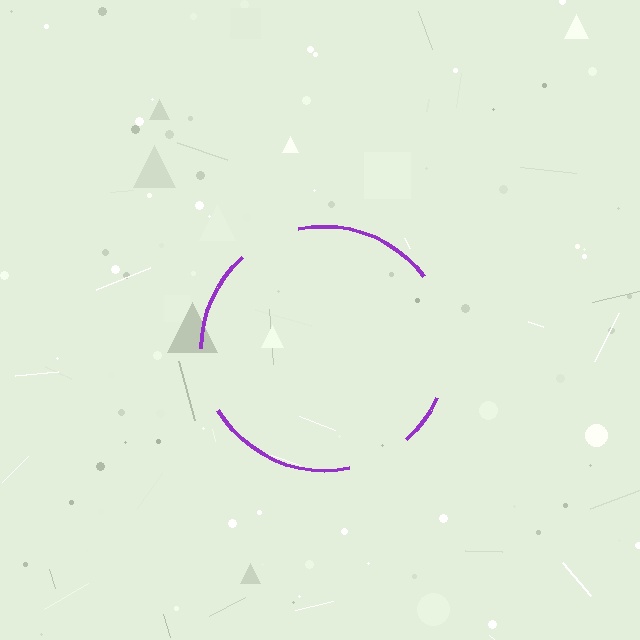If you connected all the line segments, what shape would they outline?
They would outline a circle.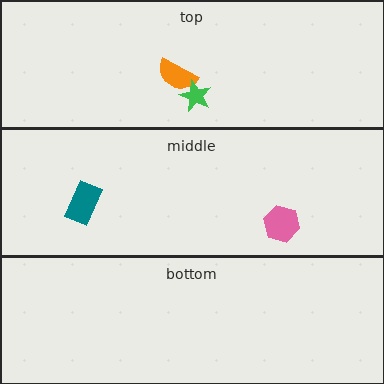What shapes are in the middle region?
The pink hexagon, the teal rectangle.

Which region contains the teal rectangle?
The middle region.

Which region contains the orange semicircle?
The top region.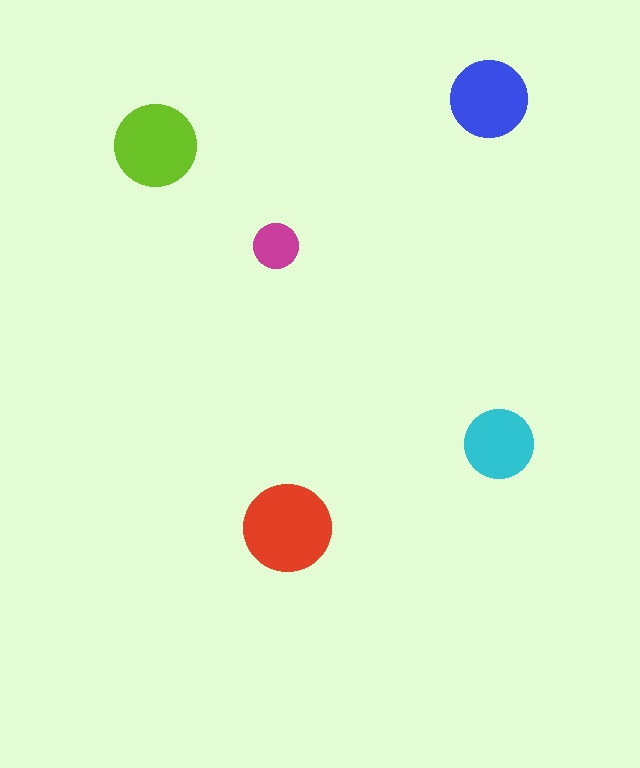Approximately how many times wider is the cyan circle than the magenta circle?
About 1.5 times wider.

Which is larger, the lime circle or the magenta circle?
The lime one.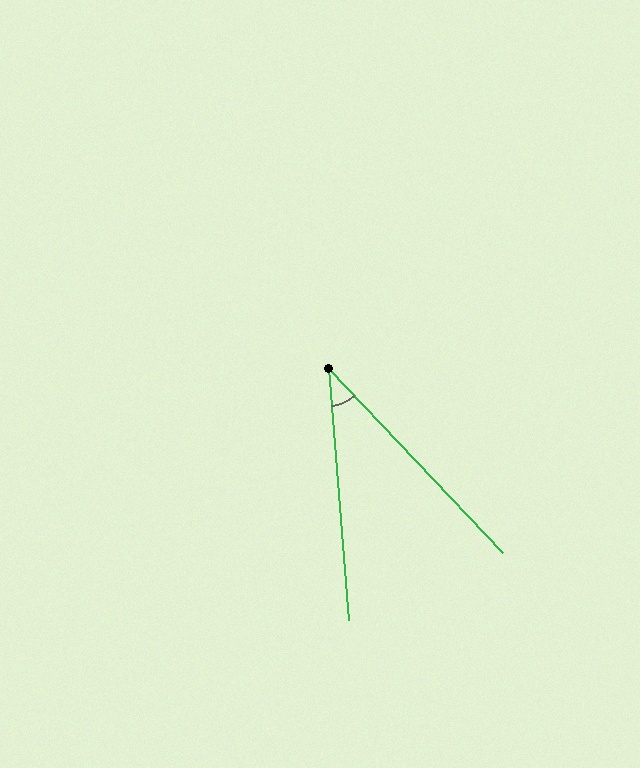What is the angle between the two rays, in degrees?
Approximately 39 degrees.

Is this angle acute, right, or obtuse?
It is acute.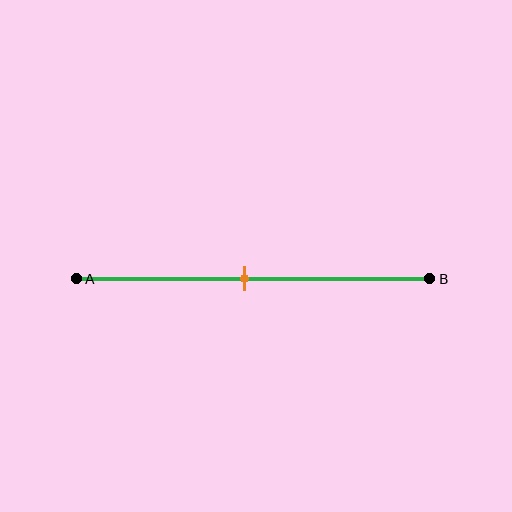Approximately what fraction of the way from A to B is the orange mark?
The orange mark is approximately 50% of the way from A to B.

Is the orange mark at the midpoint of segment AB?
Yes, the mark is approximately at the midpoint.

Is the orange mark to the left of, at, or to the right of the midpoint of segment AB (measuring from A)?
The orange mark is approximately at the midpoint of segment AB.